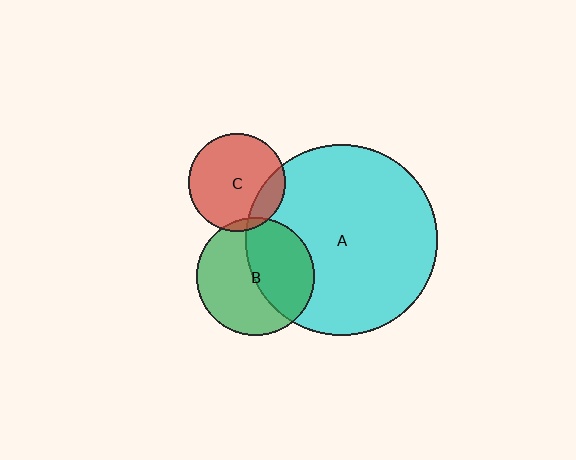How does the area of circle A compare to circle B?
Approximately 2.6 times.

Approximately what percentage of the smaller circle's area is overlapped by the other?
Approximately 5%.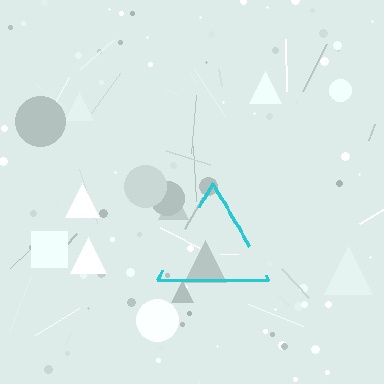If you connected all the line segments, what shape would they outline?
They would outline a triangle.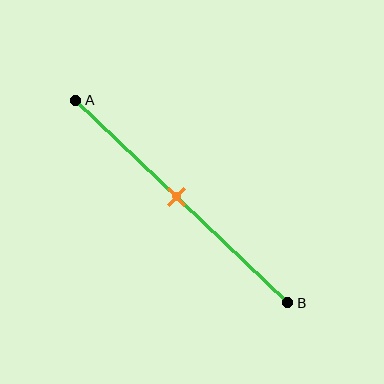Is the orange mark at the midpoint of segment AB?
Yes, the mark is approximately at the midpoint.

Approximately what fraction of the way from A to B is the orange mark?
The orange mark is approximately 50% of the way from A to B.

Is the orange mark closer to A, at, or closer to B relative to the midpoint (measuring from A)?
The orange mark is approximately at the midpoint of segment AB.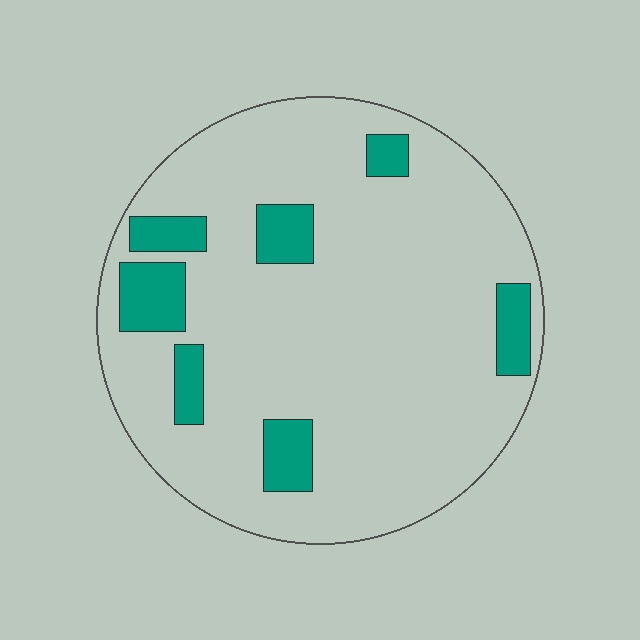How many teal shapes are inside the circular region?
7.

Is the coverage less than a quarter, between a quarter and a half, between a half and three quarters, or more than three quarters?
Less than a quarter.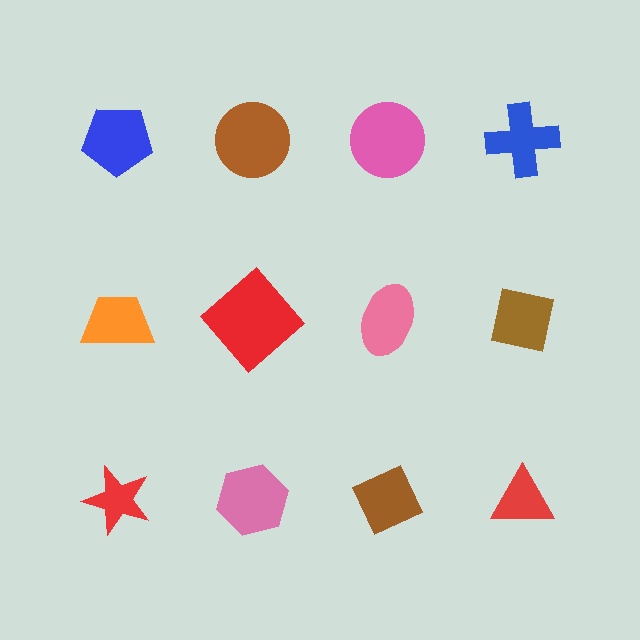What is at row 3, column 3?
A brown diamond.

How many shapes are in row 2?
4 shapes.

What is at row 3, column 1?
A red star.